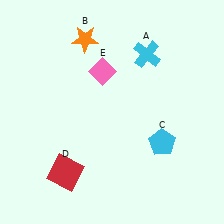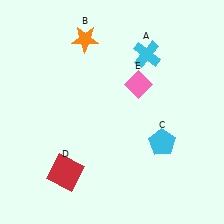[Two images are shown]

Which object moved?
The pink diamond (E) moved right.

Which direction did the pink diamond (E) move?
The pink diamond (E) moved right.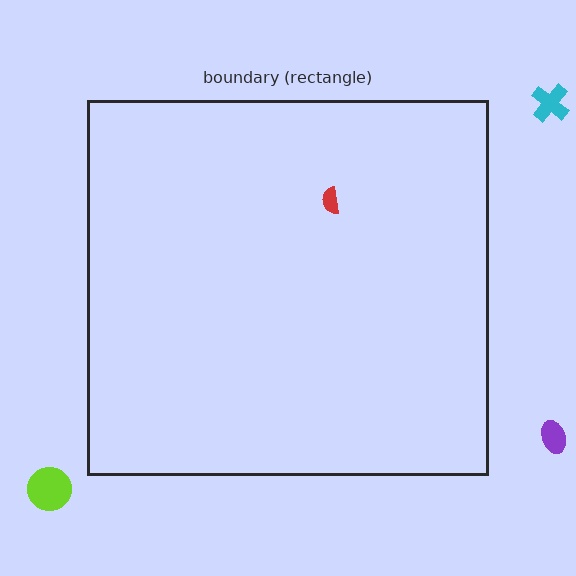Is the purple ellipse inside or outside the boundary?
Outside.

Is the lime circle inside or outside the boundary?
Outside.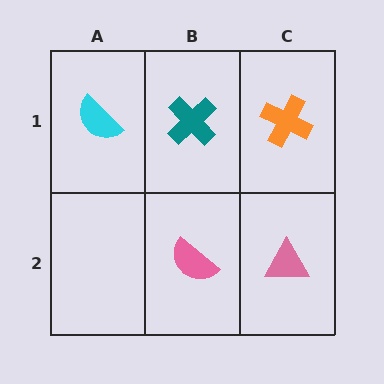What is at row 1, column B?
A teal cross.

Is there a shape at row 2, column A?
No, that cell is empty.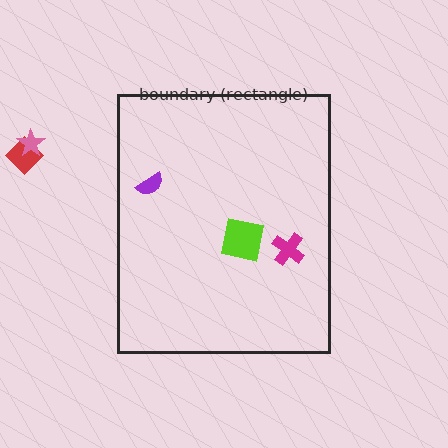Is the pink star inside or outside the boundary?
Outside.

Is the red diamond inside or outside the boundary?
Outside.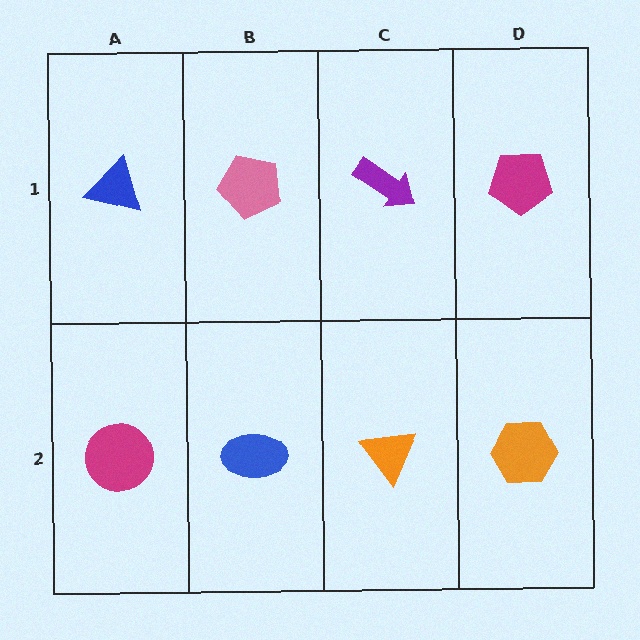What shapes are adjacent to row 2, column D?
A magenta pentagon (row 1, column D), an orange triangle (row 2, column C).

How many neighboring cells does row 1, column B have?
3.